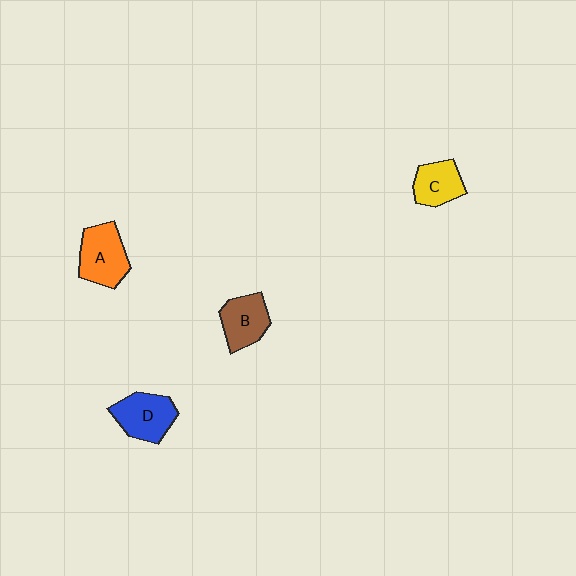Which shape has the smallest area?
Shape C (yellow).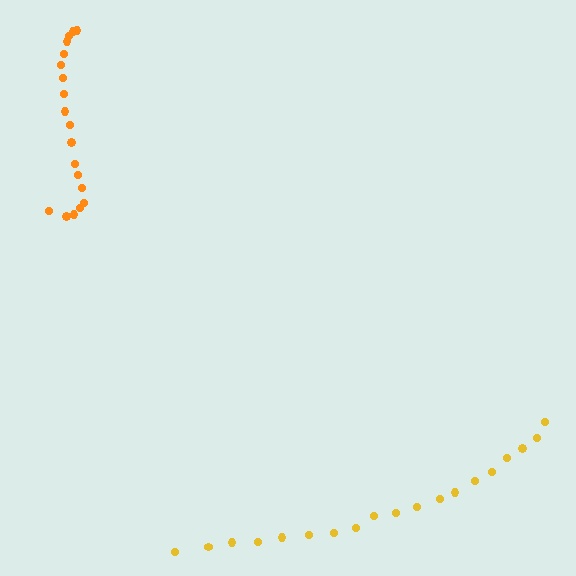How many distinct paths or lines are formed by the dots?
There are 2 distinct paths.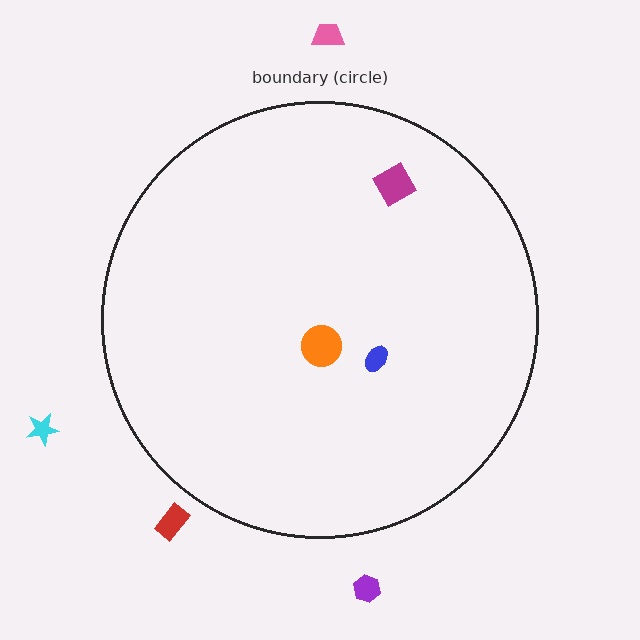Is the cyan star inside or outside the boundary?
Outside.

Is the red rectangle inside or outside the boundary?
Outside.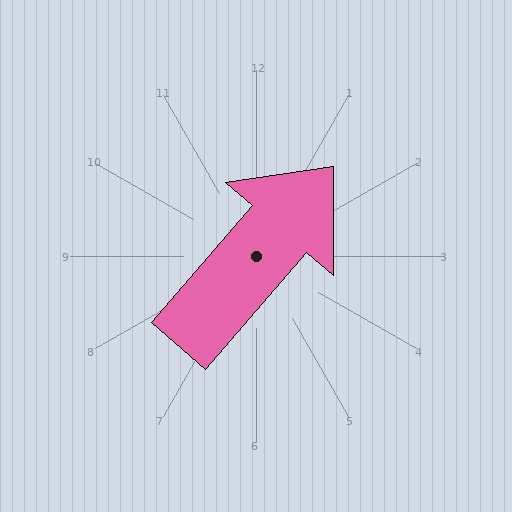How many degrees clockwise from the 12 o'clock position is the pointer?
Approximately 41 degrees.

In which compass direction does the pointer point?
Northeast.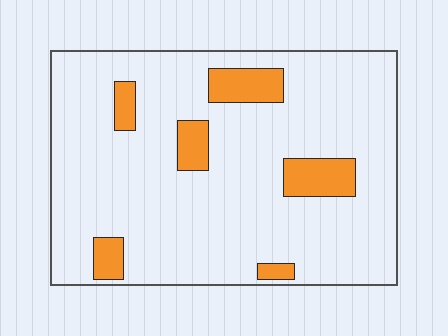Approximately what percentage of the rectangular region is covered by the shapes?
Approximately 10%.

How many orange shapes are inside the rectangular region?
6.